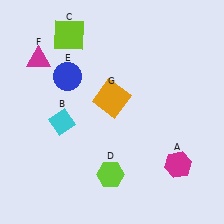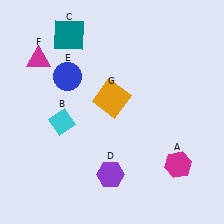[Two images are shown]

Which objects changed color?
C changed from lime to teal. D changed from lime to purple.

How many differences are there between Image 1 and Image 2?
There are 2 differences between the two images.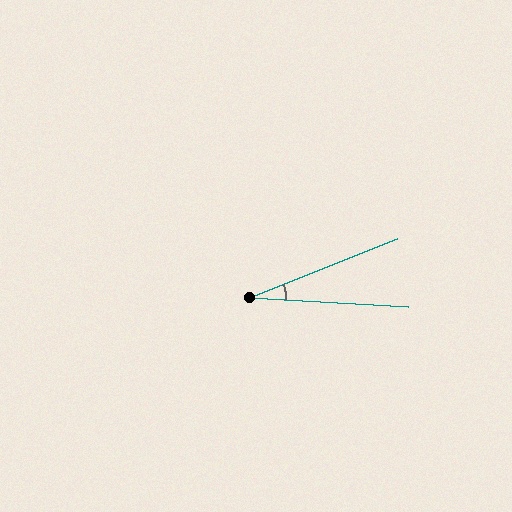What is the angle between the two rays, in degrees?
Approximately 25 degrees.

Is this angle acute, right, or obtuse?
It is acute.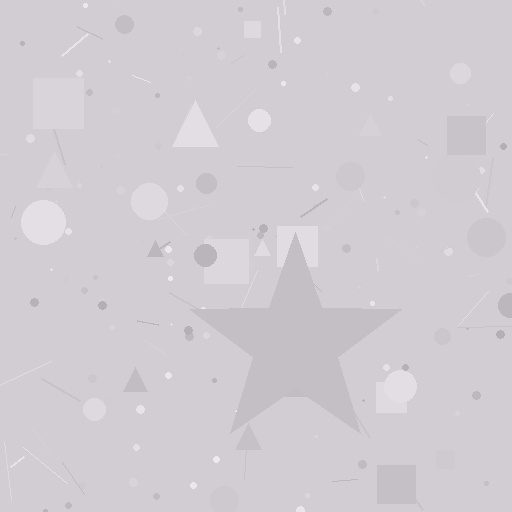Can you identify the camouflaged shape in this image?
The camouflaged shape is a star.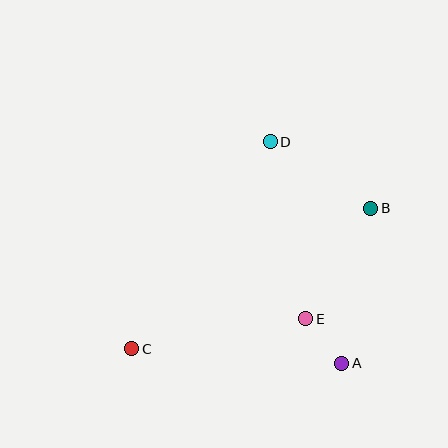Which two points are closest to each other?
Points A and E are closest to each other.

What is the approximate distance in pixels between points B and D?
The distance between B and D is approximately 121 pixels.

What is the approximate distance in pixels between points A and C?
The distance between A and C is approximately 211 pixels.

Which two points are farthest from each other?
Points B and C are farthest from each other.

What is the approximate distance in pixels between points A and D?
The distance between A and D is approximately 233 pixels.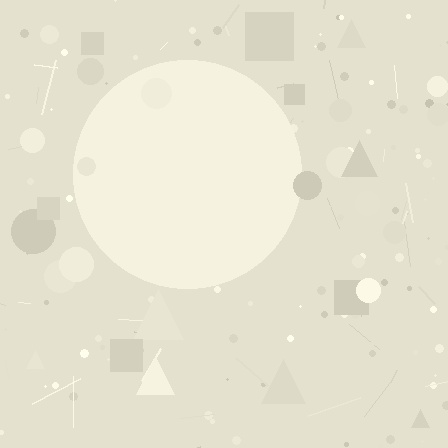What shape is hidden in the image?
A circle is hidden in the image.